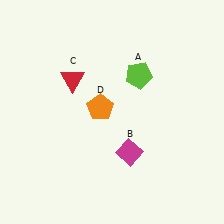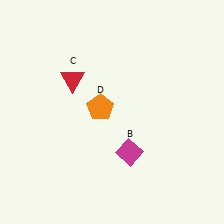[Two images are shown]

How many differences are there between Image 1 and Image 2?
There is 1 difference between the two images.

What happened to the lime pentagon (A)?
The lime pentagon (A) was removed in Image 2. It was in the top-right area of Image 1.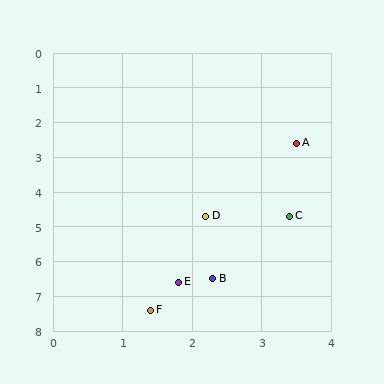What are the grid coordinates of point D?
Point D is at approximately (2.2, 4.7).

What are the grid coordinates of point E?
Point E is at approximately (1.8, 6.6).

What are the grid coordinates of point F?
Point F is at approximately (1.4, 7.4).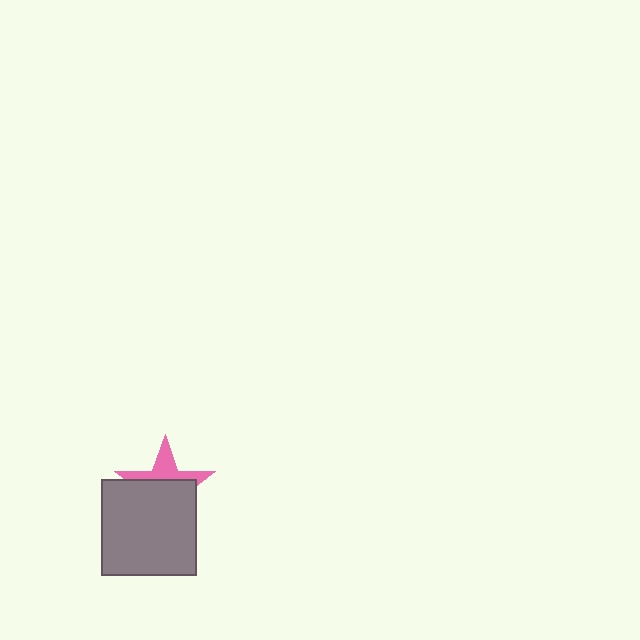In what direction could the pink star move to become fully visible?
The pink star could move up. That would shift it out from behind the gray square entirely.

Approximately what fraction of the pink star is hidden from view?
Roughly 62% of the pink star is hidden behind the gray square.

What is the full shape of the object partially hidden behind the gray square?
The partially hidden object is a pink star.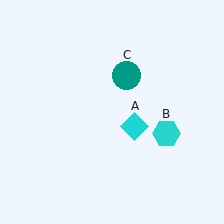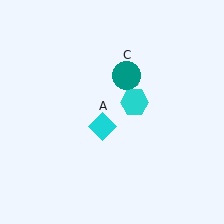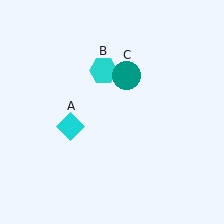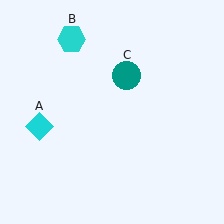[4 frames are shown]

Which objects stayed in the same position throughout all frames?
Teal circle (object C) remained stationary.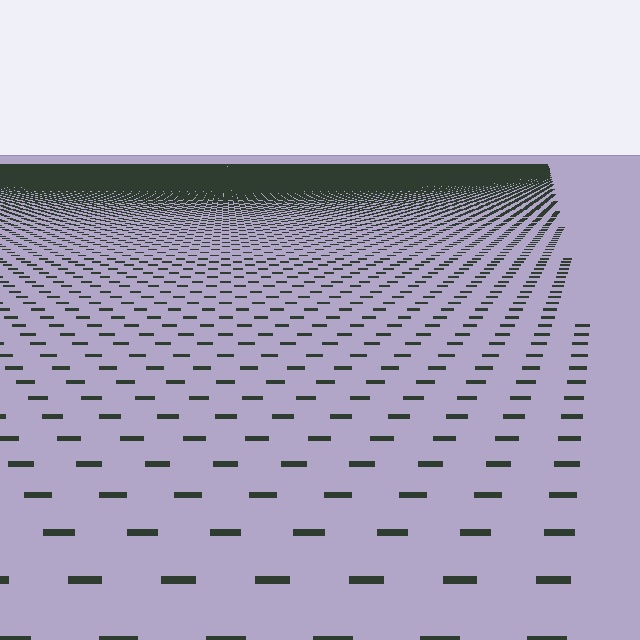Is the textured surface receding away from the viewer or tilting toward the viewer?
The surface is receding away from the viewer. Texture elements get smaller and denser toward the top.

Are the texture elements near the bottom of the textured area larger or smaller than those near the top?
Larger. Near the bottom, elements are closer to the viewer and appear at a bigger on-screen size.